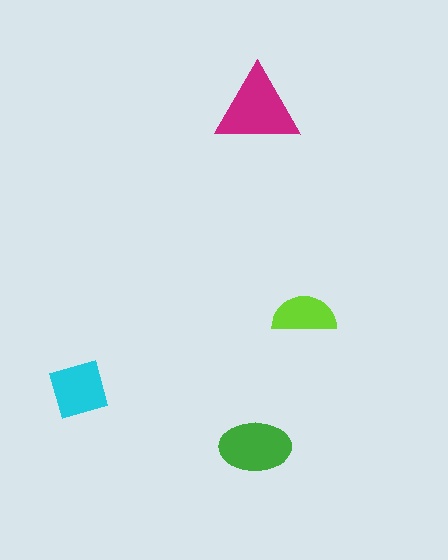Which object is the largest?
The magenta triangle.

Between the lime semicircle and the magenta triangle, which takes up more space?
The magenta triangle.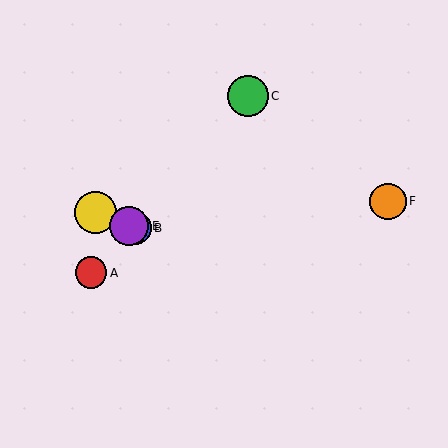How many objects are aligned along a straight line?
3 objects (B, D, E) are aligned along a straight line.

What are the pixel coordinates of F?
Object F is at (388, 201).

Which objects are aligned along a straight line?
Objects B, D, E are aligned along a straight line.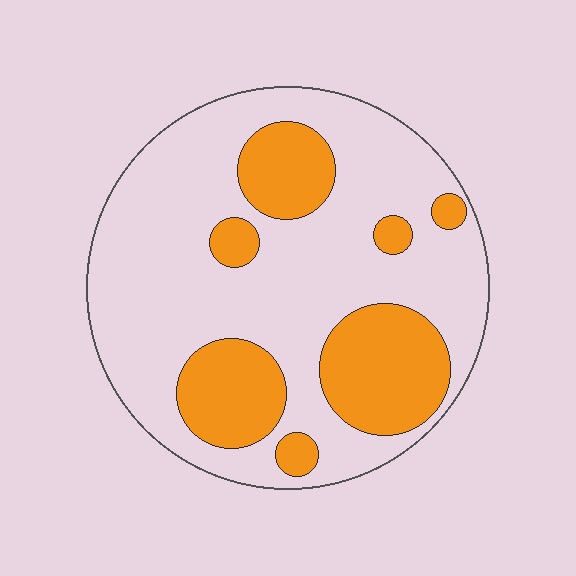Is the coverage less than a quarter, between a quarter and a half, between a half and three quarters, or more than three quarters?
Between a quarter and a half.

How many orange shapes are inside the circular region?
7.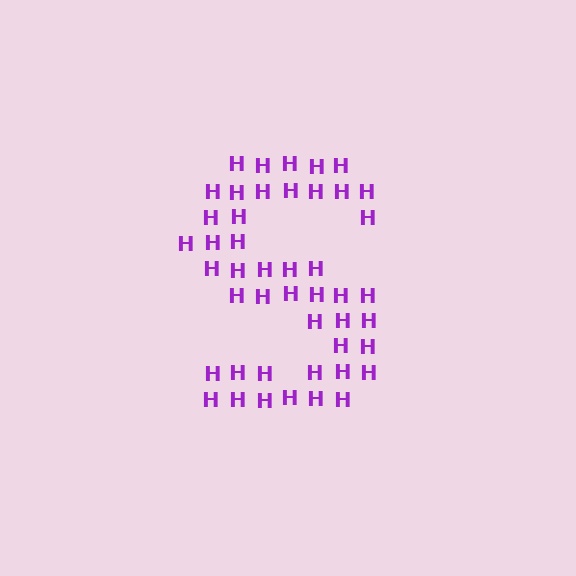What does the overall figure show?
The overall figure shows the letter S.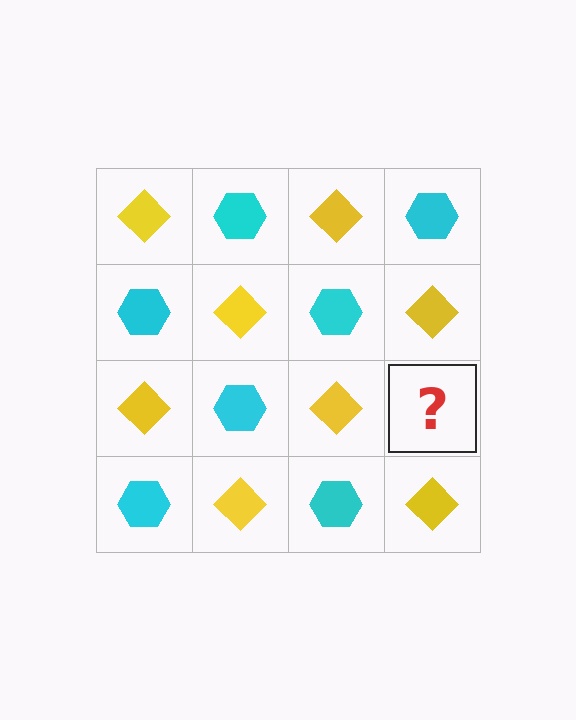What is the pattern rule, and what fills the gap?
The rule is that it alternates yellow diamond and cyan hexagon in a checkerboard pattern. The gap should be filled with a cyan hexagon.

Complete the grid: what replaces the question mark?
The question mark should be replaced with a cyan hexagon.